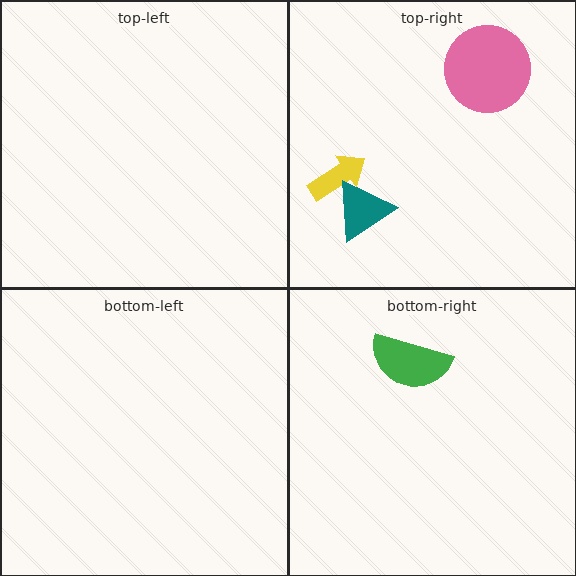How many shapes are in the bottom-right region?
1.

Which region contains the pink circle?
The top-right region.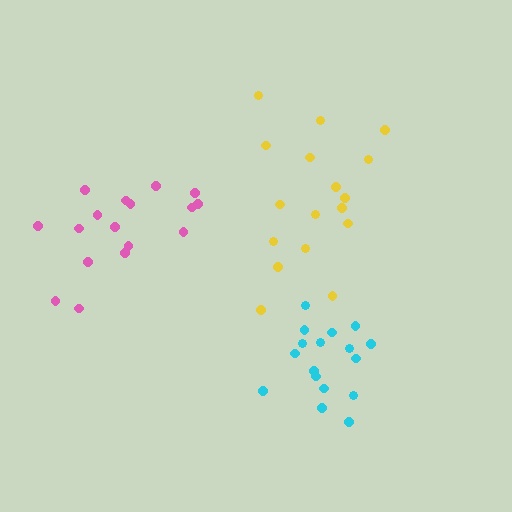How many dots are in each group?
Group 1: 17 dots, Group 2: 17 dots, Group 3: 17 dots (51 total).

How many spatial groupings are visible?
There are 3 spatial groupings.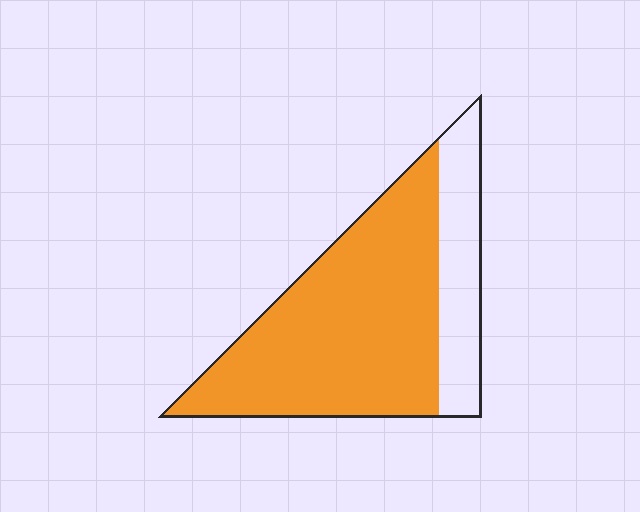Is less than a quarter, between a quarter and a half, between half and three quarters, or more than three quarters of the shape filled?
More than three quarters.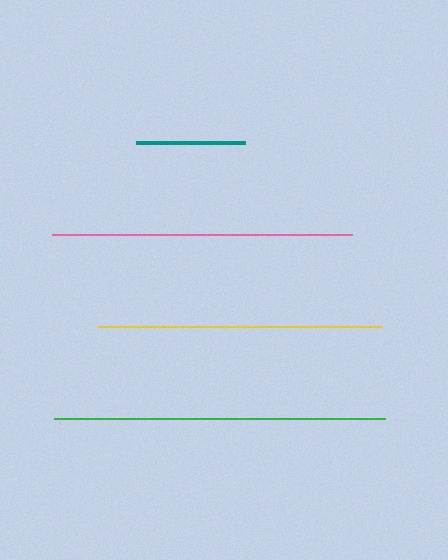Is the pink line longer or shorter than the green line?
The green line is longer than the pink line.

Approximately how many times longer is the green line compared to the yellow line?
The green line is approximately 1.2 times the length of the yellow line.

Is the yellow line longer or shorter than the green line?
The green line is longer than the yellow line.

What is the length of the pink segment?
The pink segment is approximately 300 pixels long.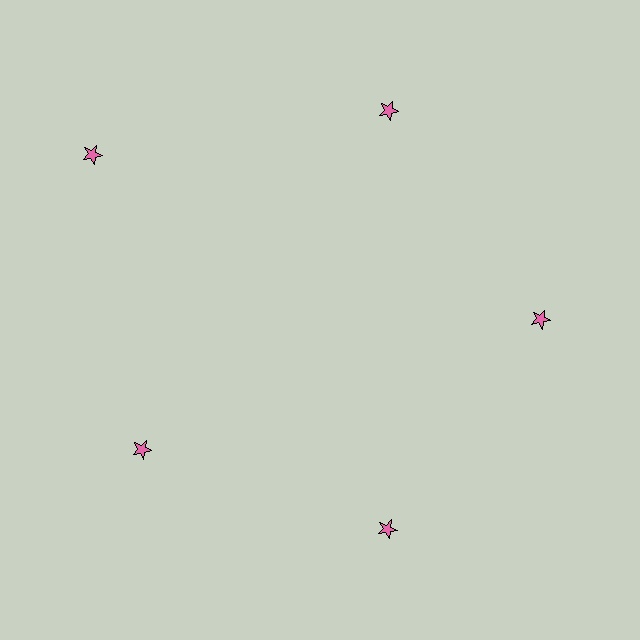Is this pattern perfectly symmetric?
No. The 5 pink stars are arranged in a ring, but one element near the 10 o'clock position is pushed outward from the center, breaking the 5-fold rotational symmetry.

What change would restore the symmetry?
The symmetry would be restored by moving it inward, back onto the ring so that all 5 stars sit at equal angles and equal distance from the center.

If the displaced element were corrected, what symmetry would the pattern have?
It would have 5-fold rotational symmetry — the pattern would map onto itself every 72 degrees.